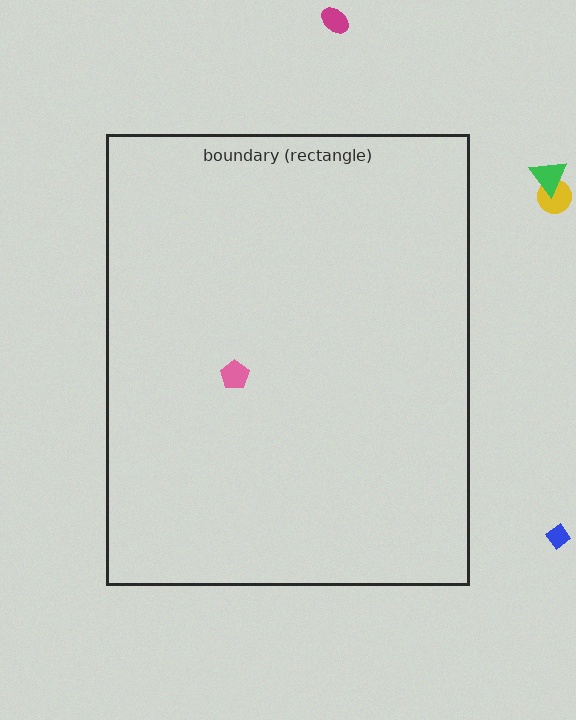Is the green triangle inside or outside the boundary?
Outside.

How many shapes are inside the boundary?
1 inside, 4 outside.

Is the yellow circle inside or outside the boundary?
Outside.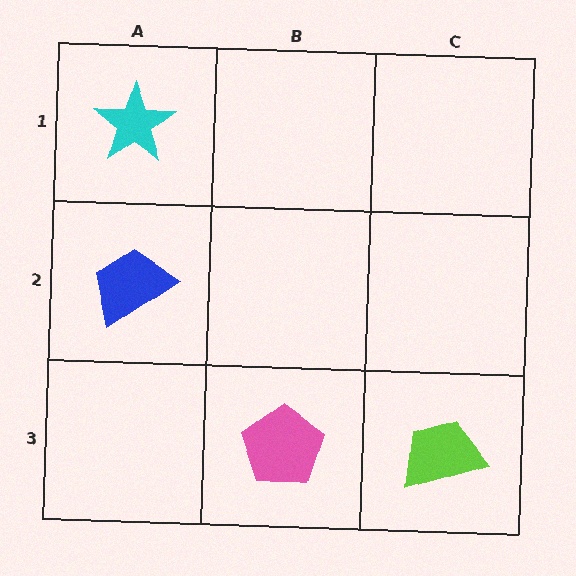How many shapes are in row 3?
2 shapes.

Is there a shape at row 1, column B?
No, that cell is empty.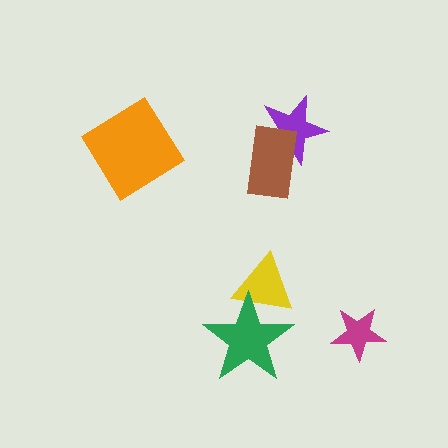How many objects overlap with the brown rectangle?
1 object overlaps with the brown rectangle.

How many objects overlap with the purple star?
1 object overlaps with the purple star.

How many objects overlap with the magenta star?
0 objects overlap with the magenta star.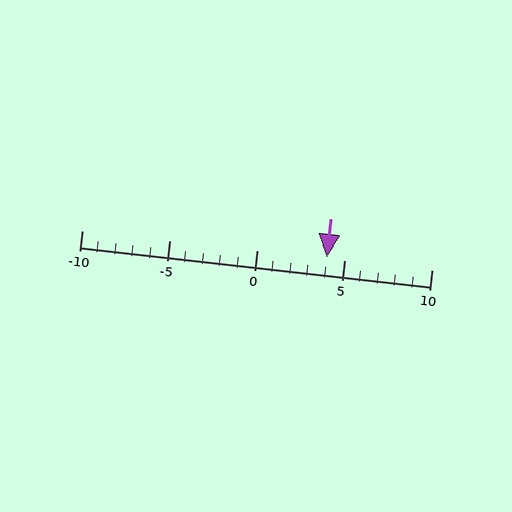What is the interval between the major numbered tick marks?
The major tick marks are spaced 5 units apart.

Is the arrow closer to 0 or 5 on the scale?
The arrow is closer to 5.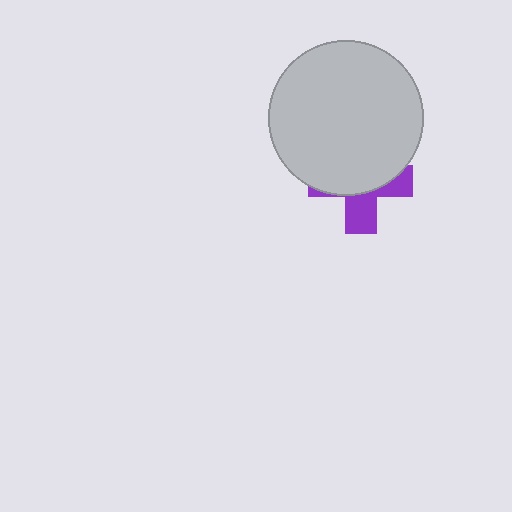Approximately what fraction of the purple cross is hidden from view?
Roughly 62% of the purple cross is hidden behind the light gray circle.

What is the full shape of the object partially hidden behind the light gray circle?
The partially hidden object is a purple cross.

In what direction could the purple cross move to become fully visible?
The purple cross could move down. That would shift it out from behind the light gray circle entirely.